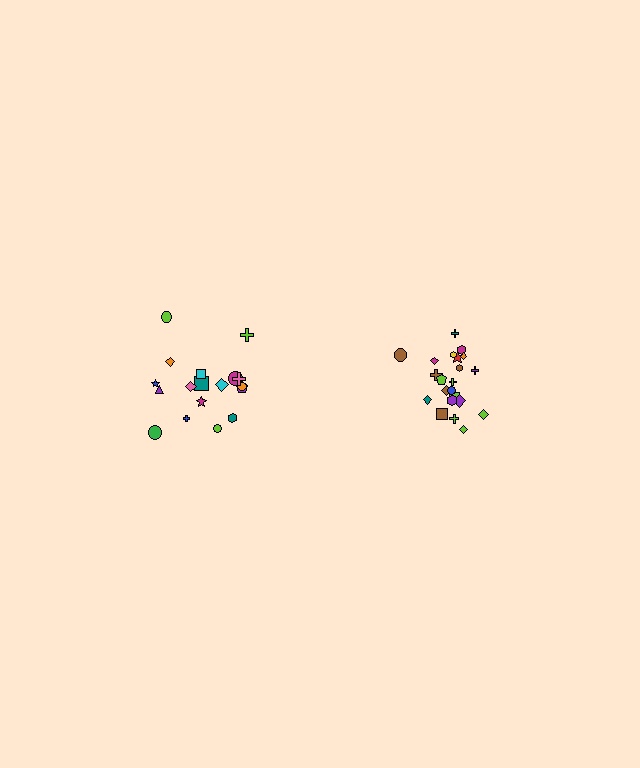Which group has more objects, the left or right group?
The right group.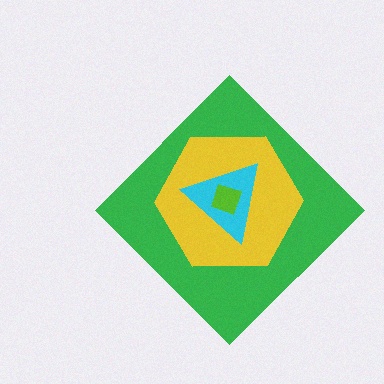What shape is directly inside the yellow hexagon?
The cyan triangle.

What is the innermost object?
The lime square.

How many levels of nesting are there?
4.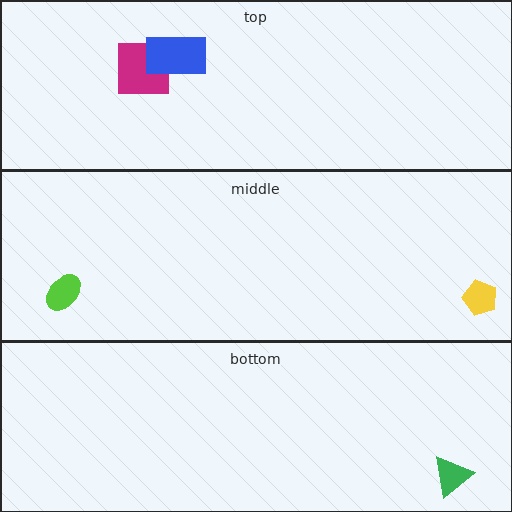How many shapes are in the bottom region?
1.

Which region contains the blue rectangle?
The top region.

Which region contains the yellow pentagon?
The middle region.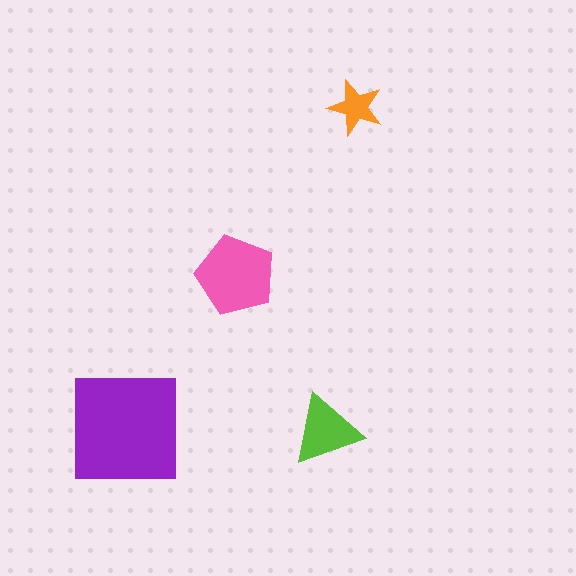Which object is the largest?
The purple square.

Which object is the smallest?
The orange star.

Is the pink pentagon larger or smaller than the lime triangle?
Larger.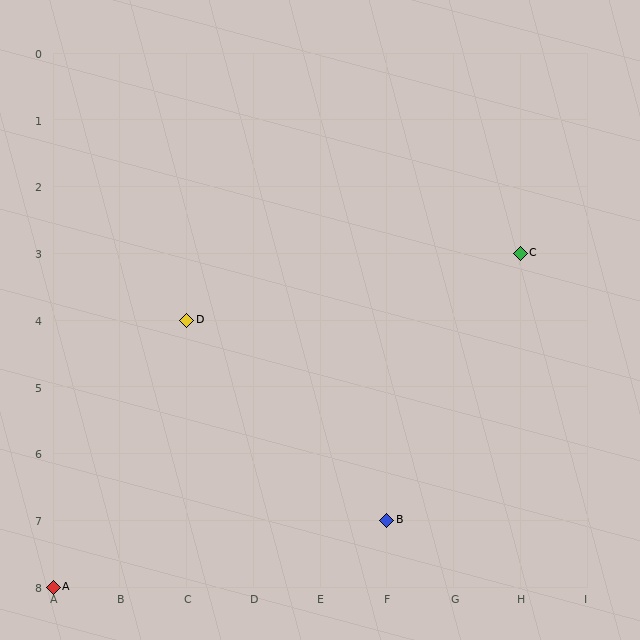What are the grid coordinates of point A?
Point A is at grid coordinates (A, 8).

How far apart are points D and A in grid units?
Points D and A are 2 columns and 4 rows apart (about 4.5 grid units diagonally).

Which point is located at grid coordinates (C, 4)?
Point D is at (C, 4).